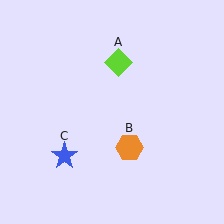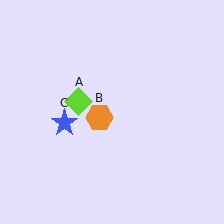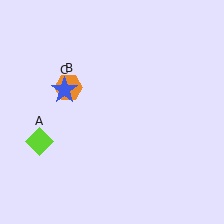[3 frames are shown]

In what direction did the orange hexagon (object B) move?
The orange hexagon (object B) moved up and to the left.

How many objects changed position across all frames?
3 objects changed position: lime diamond (object A), orange hexagon (object B), blue star (object C).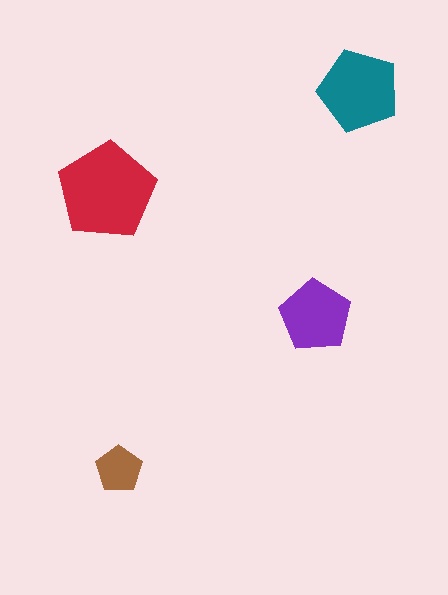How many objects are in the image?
There are 4 objects in the image.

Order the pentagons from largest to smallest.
the red one, the teal one, the purple one, the brown one.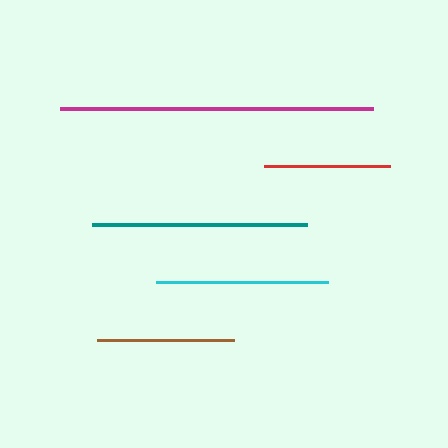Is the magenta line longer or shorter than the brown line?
The magenta line is longer than the brown line.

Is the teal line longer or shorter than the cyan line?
The teal line is longer than the cyan line.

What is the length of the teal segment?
The teal segment is approximately 216 pixels long.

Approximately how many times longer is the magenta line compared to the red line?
The magenta line is approximately 2.5 times the length of the red line.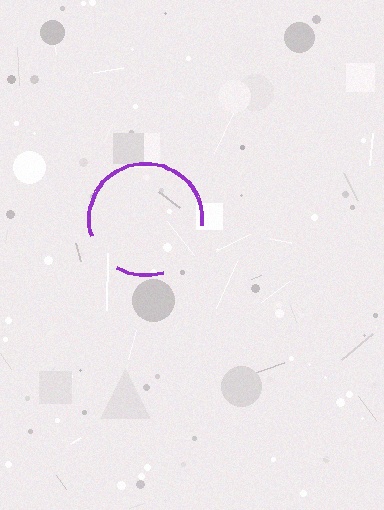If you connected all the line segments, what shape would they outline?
They would outline a circle.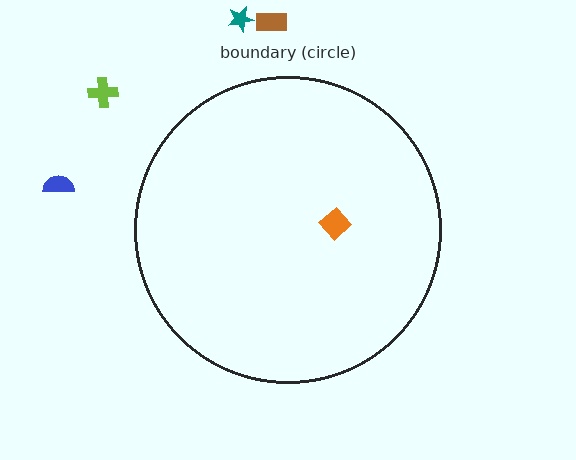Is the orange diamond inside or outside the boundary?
Inside.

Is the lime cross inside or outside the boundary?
Outside.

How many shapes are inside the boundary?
1 inside, 4 outside.